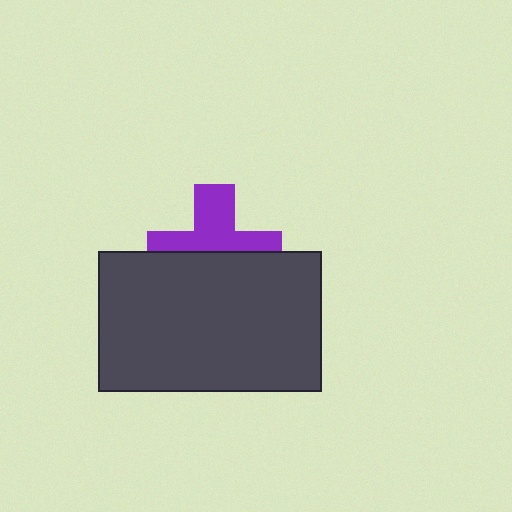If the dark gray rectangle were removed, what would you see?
You would see the complete purple cross.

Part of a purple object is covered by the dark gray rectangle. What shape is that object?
It is a cross.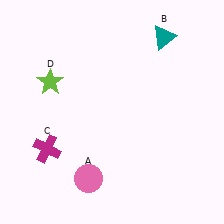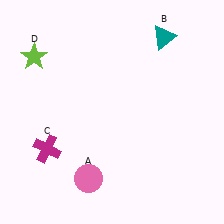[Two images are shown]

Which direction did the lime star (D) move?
The lime star (D) moved up.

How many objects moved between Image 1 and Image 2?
1 object moved between the two images.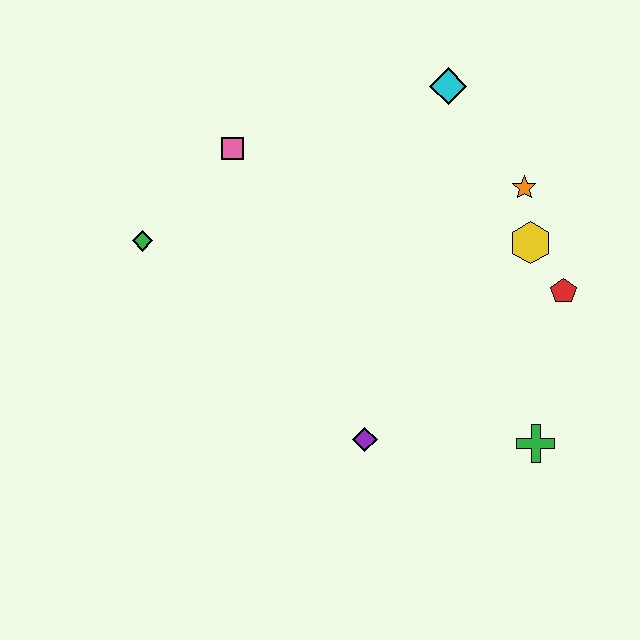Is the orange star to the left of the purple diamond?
No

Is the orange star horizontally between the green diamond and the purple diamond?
No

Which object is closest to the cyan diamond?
The orange star is closest to the cyan diamond.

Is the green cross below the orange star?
Yes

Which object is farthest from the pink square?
The green cross is farthest from the pink square.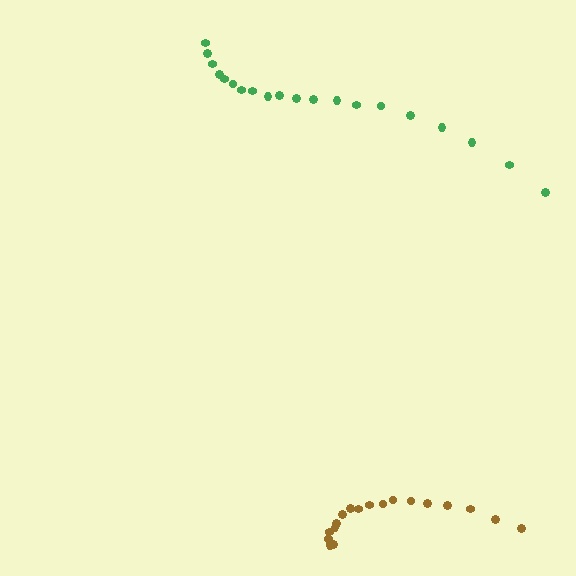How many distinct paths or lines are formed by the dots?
There are 2 distinct paths.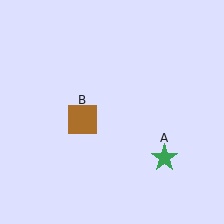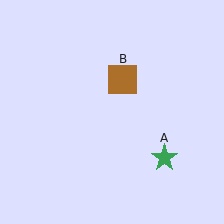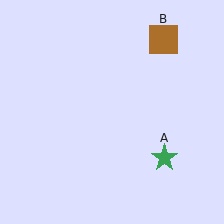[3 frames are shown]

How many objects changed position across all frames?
1 object changed position: brown square (object B).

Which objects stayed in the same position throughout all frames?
Green star (object A) remained stationary.